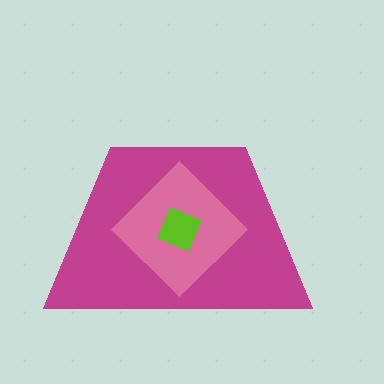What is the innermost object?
The lime square.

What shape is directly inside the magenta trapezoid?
The pink diamond.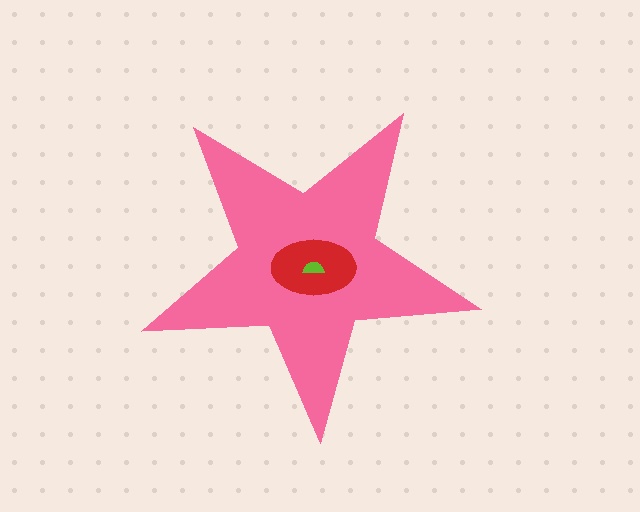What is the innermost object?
The lime semicircle.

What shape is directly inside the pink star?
The red ellipse.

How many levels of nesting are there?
3.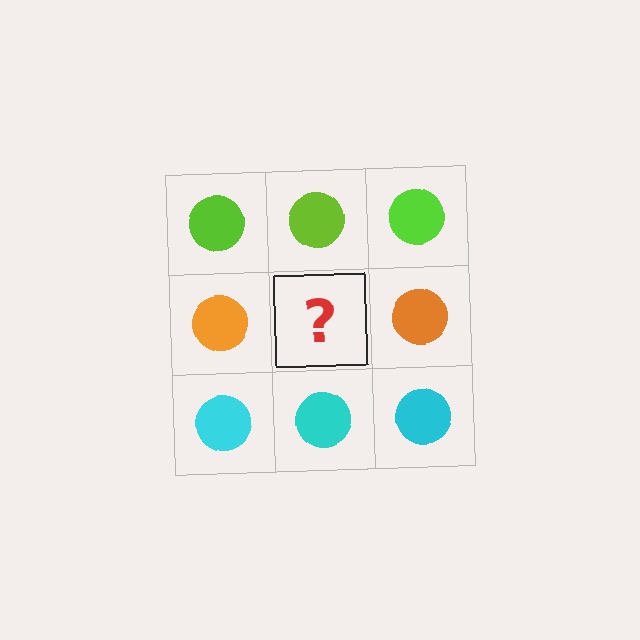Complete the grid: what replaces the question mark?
The question mark should be replaced with an orange circle.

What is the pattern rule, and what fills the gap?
The rule is that each row has a consistent color. The gap should be filled with an orange circle.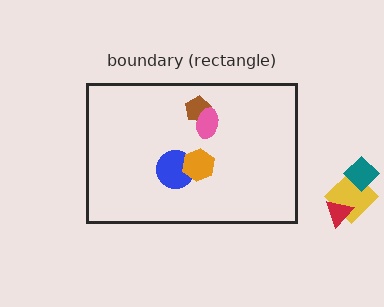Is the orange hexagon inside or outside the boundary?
Inside.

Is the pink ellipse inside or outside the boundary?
Inside.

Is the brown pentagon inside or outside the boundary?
Inside.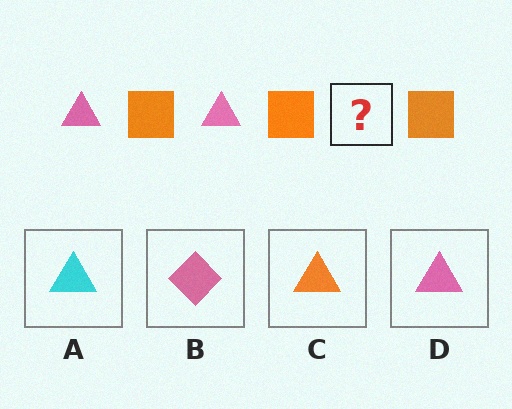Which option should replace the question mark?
Option D.